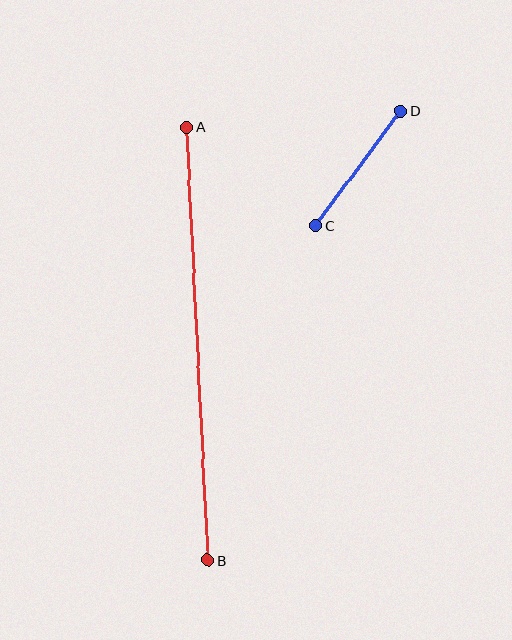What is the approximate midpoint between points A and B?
The midpoint is at approximately (197, 344) pixels.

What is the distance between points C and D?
The distance is approximately 143 pixels.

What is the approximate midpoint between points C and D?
The midpoint is at approximately (358, 168) pixels.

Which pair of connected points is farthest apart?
Points A and B are farthest apart.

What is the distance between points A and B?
The distance is approximately 433 pixels.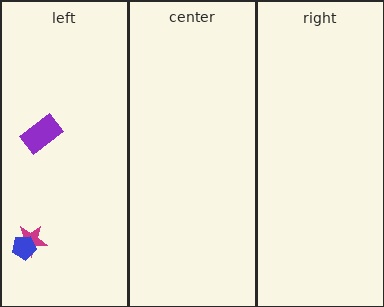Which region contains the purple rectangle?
The left region.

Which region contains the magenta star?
The left region.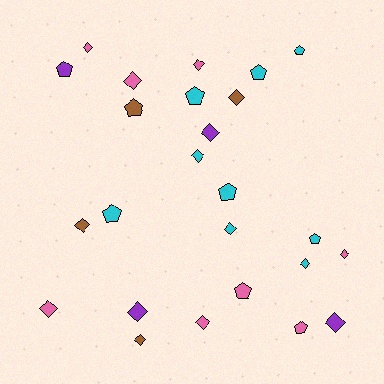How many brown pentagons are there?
There is 1 brown pentagon.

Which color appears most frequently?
Cyan, with 9 objects.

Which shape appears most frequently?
Diamond, with 15 objects.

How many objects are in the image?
There are 25 objects.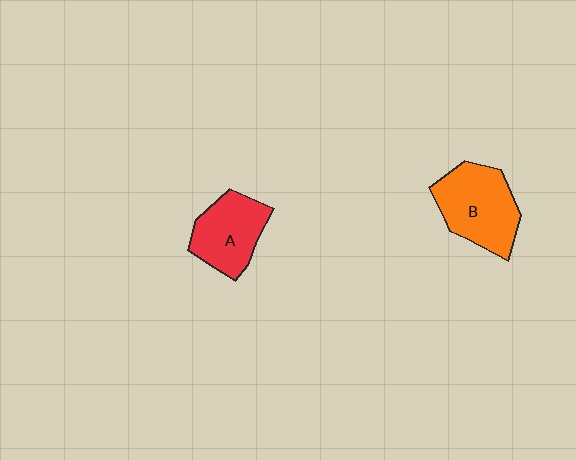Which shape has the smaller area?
Shape A (red).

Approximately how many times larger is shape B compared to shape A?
Approximately 1.2 times.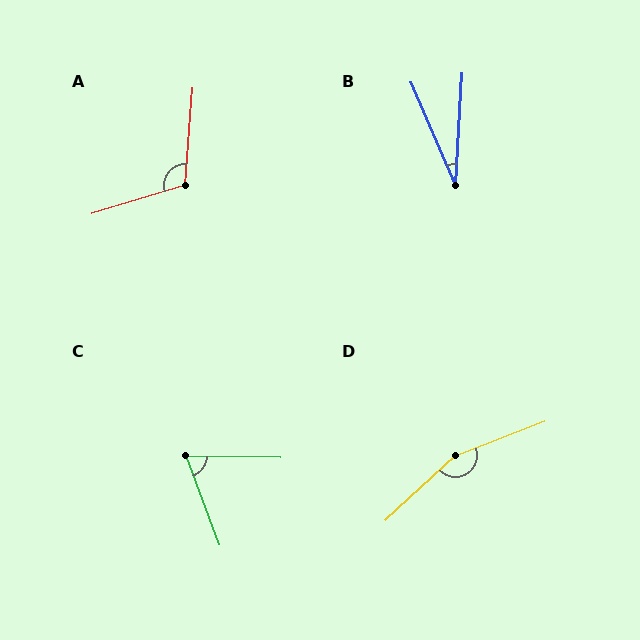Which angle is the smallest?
B, at approximately 26 degrees.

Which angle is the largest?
D, at approximately 158 degrees.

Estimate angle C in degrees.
Approximately 68 degrees.